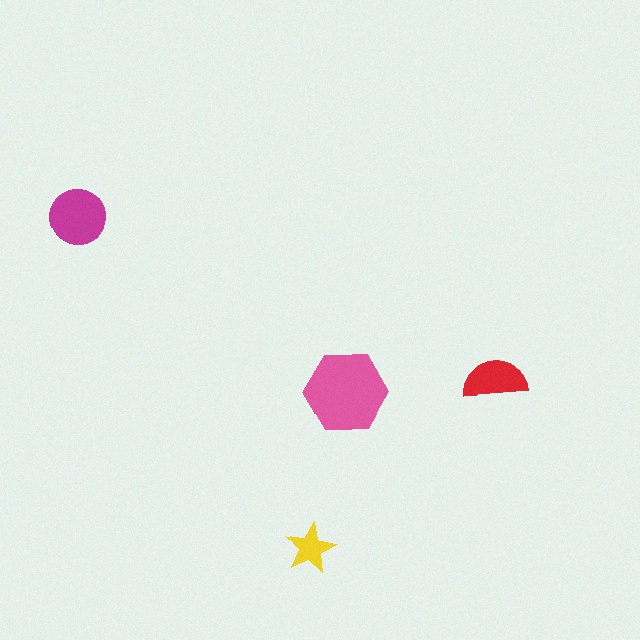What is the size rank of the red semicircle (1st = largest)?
3rd.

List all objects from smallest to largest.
The yellow star, the red semicircle, the magenta circle, the pink hexagon.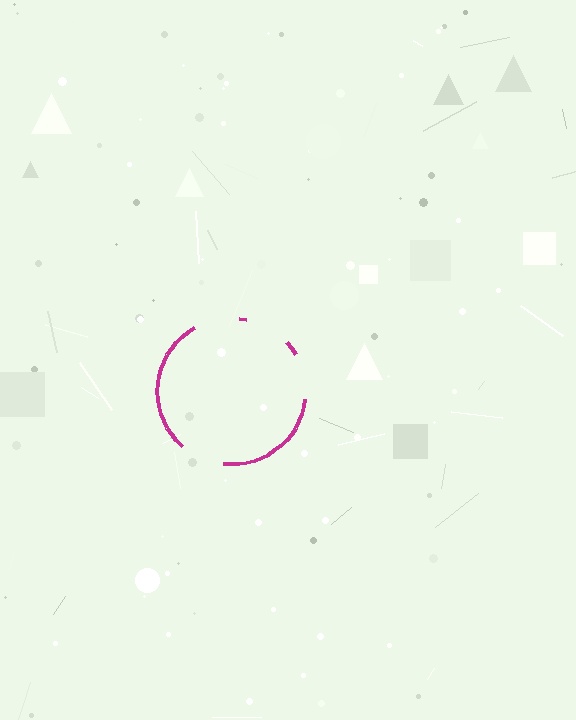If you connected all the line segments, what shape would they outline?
They would outline a circle.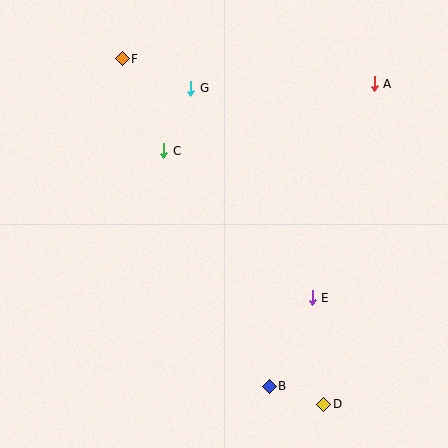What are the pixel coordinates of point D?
Point D is at (324, 404).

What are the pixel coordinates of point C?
Point C is at (164, 151).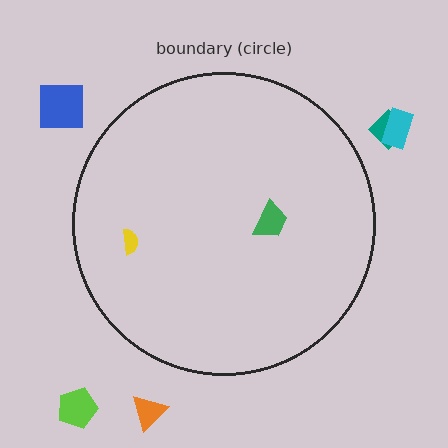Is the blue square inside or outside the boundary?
Outside.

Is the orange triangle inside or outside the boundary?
Outside.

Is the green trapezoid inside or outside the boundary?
Inside.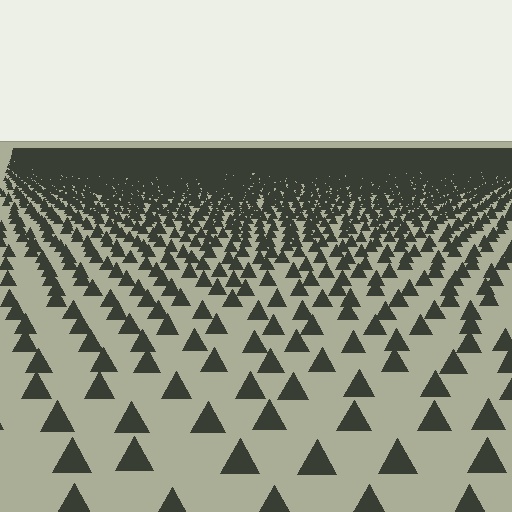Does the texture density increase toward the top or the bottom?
Density increases toward the top.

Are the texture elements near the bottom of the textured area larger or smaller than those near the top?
Larger. Near the bottom, elements are closer to the viewer and appear at a bigger on-screen size.